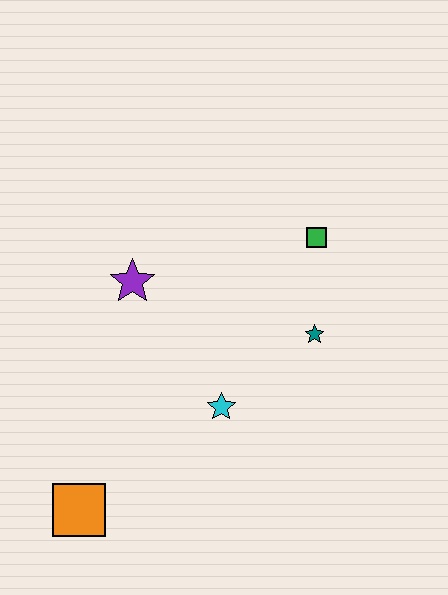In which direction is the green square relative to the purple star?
The green square is to the right of the purple star.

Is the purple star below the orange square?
No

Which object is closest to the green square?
The teal star is closest to the green square.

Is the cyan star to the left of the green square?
Yes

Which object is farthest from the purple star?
The orange square is farthest from the purple star.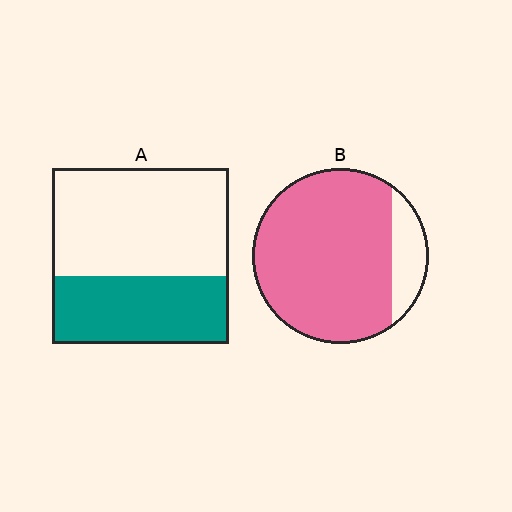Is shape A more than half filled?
No.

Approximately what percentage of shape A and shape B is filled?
A is approximately 40% and B is approximately 85%.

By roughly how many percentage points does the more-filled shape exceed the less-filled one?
By roughly 45 percentage points (B over A).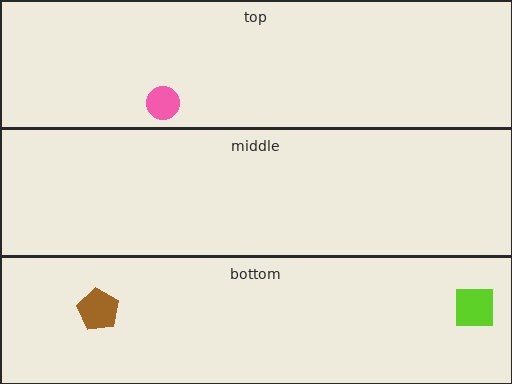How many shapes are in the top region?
1.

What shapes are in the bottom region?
The brown pentagon, the lime square.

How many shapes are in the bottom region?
2.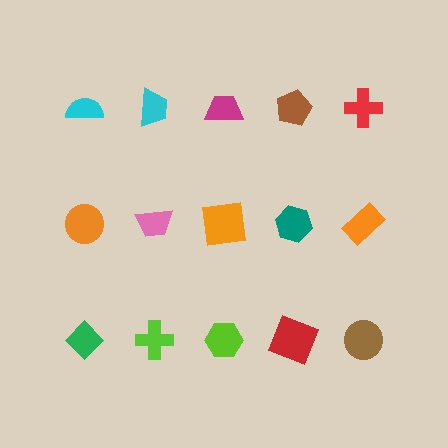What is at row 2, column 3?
An orange square.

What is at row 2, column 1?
An orange circle.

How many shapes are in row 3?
5 shapes.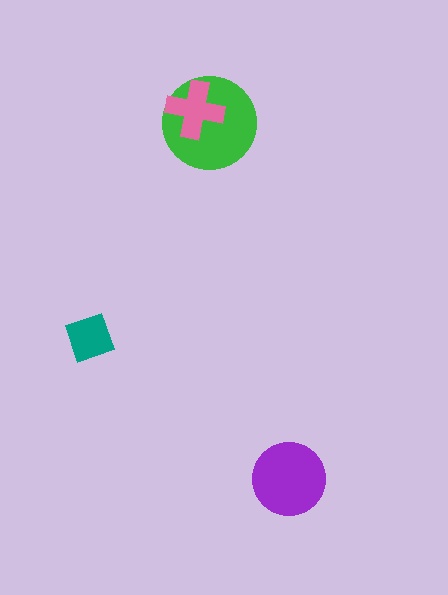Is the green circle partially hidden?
Yes, it is partially covered by another shape.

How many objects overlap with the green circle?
1 object overlaps with the green circle.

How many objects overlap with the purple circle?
0 objects overlap with the purple circle.